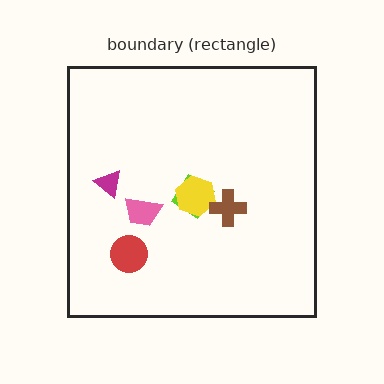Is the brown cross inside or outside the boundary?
Inside.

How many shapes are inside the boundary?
6 inside, 0 outside.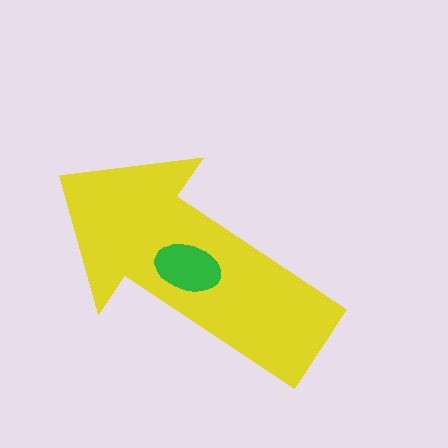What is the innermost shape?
The green ellipse.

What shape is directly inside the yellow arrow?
The green ellipse.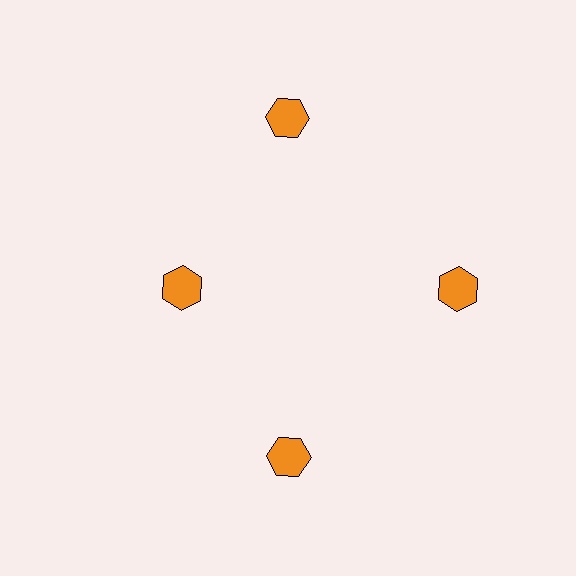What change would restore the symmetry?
The symmetry would be restored by moving it outward, back onto the ring so that all 4 hexagons sit at equal angles and equal distance from the center.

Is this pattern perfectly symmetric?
No. The 4 orange hexagons are arranged in a ring, but one element near the 9 o'clock position is pulled inward toward the center, breaking the 4-fold rotational symmetry.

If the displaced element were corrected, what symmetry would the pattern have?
It would have 4-fold rotational symmetry — the pattern would map onto itself every 90 degrees.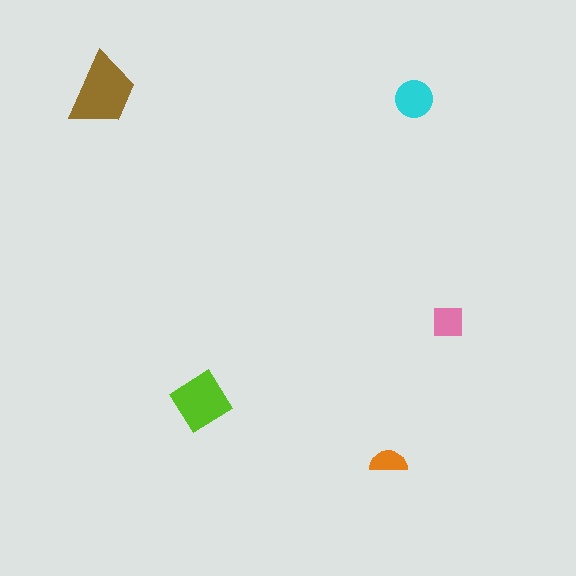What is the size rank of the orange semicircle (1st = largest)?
5th.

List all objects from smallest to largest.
The orange semicircle, the pink square, the cyan circle, the lime diamond, the brown trapezoid.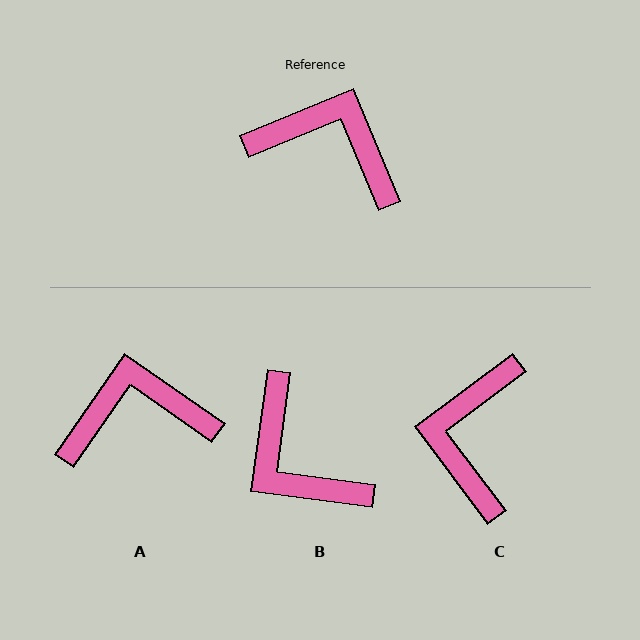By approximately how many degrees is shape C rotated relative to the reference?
Approximately 104 degrees counter-clockwise.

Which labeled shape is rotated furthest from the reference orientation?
B, about 150 degrees away.